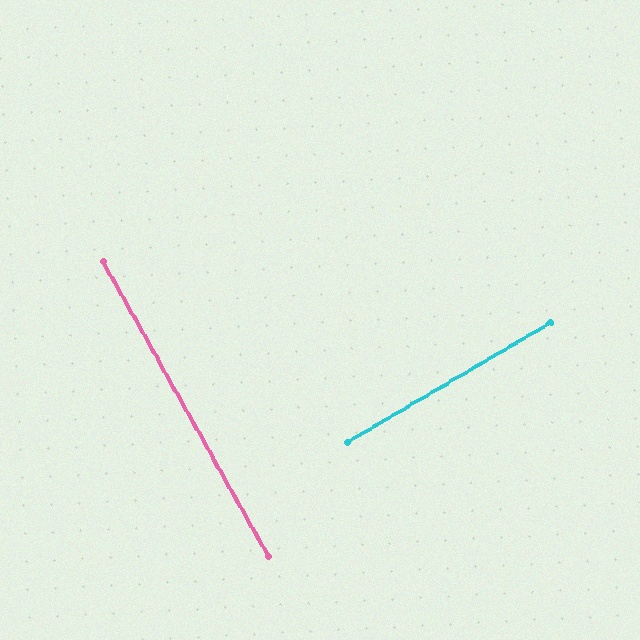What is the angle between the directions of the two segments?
Approximately 89 degrees.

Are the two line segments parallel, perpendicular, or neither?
Perpendicular — they meet at approximately 89°.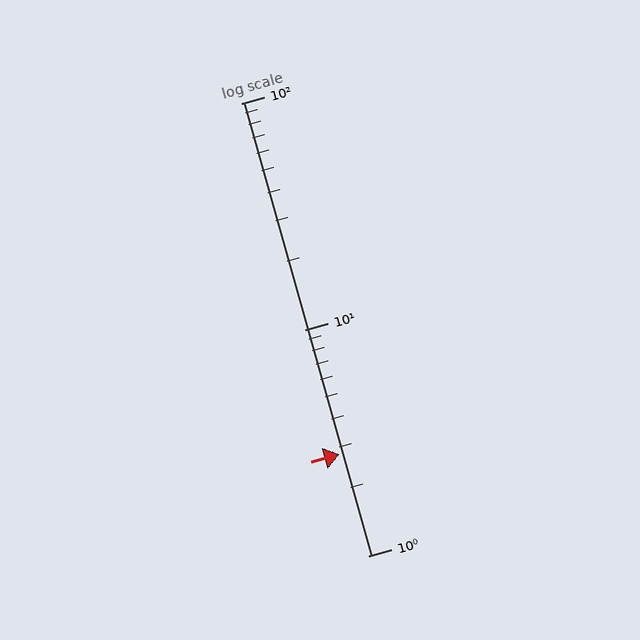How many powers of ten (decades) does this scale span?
The scale spans 2 decades, from 1 to 100.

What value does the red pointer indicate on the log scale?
The pointer indicates approximately 2.8.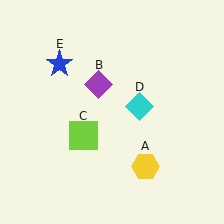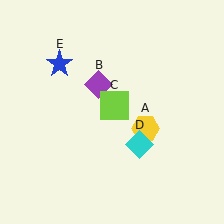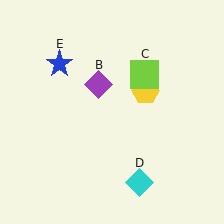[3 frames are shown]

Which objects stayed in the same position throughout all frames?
Purple diamond (object B) and blue star (object E) remained stationary.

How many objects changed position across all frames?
3 objects changed position: yellow hexagon (object A), lime square (object C), cyan diamond (object D).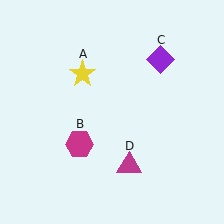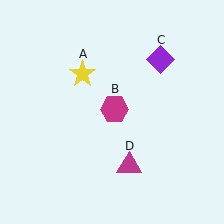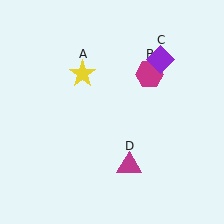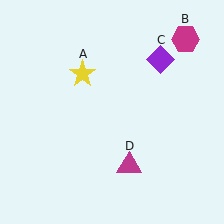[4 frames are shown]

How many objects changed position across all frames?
1 object changed position: magenta hexagon (object B).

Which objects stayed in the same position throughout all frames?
Yellow star (object A) and purple diamond (object C) and magenta triangle (object D) remained stationary.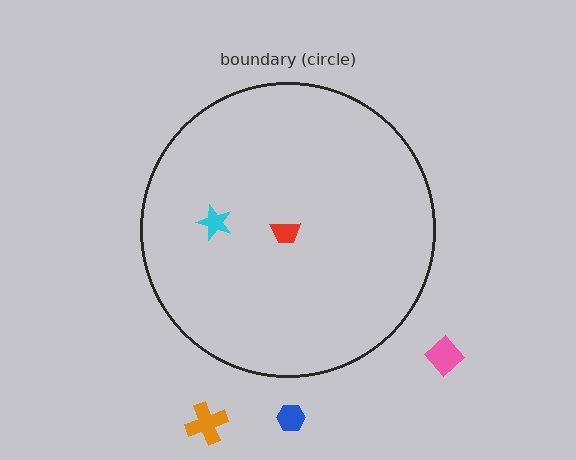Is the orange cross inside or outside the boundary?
Outside.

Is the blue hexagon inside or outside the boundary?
Outside.